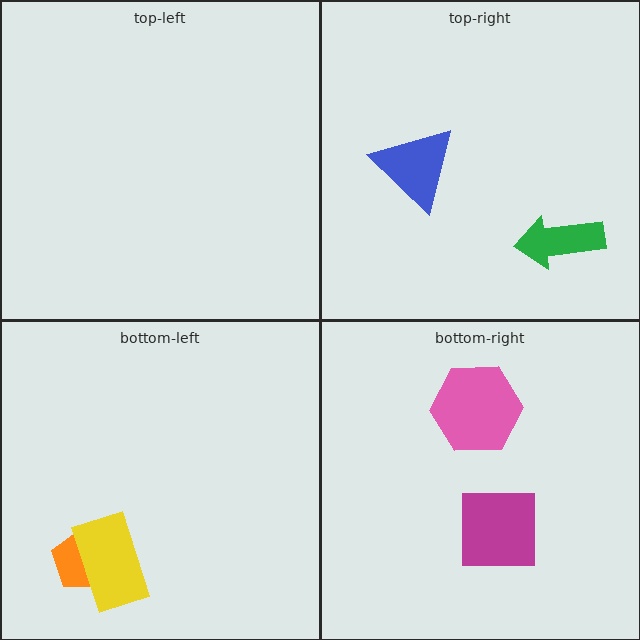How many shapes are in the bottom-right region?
2.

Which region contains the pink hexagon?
The bottom-right region.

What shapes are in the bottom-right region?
The magenta square, the pink hexagon.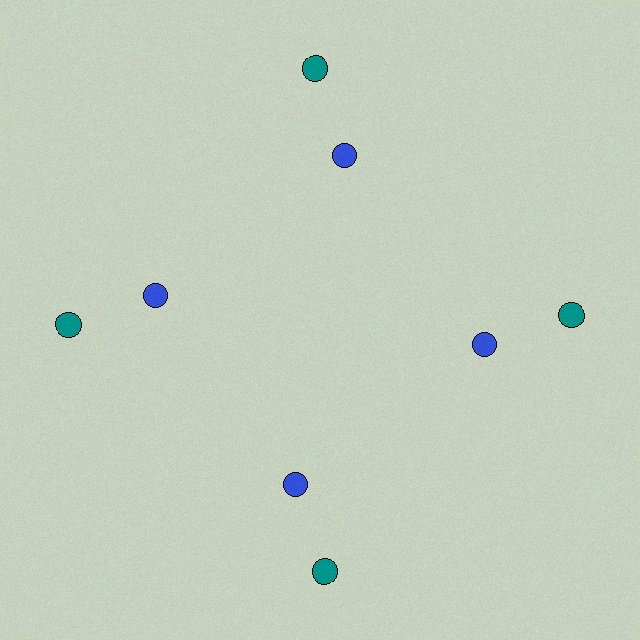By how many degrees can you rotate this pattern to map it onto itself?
The pattern maps onto itself every 90 degrees of rotation.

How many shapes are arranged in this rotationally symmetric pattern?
There are 8 shapes, arranged in 4 groups of 2.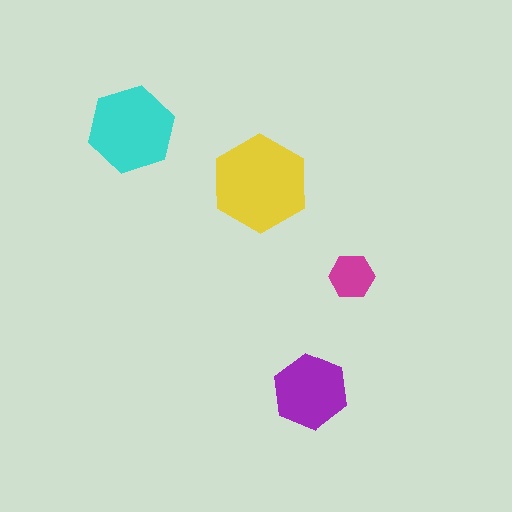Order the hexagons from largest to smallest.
the yellow one, the cyan one, the purple one, the magenta one.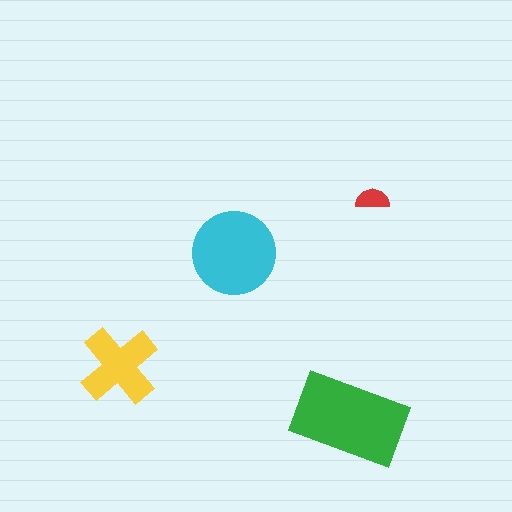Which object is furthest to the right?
The red semicircle is rightmost.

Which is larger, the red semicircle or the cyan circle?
The cyan circle.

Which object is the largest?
The green rectangle.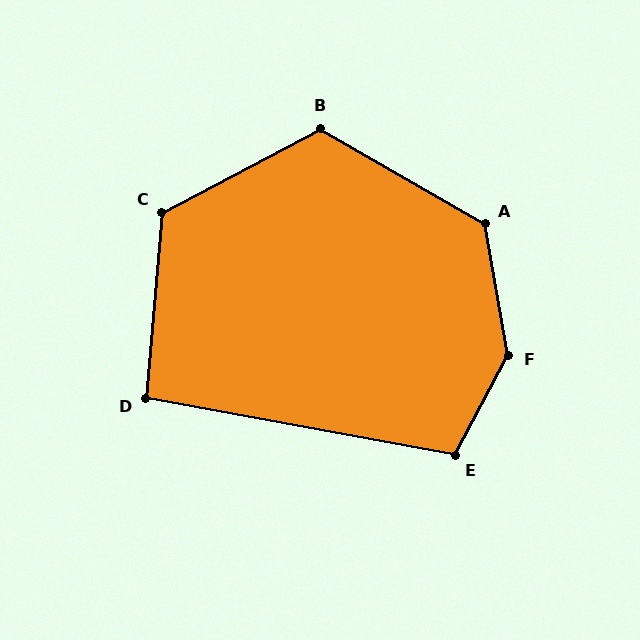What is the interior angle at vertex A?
Approximately 130 degrees (obtuse).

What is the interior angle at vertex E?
Approximately 107 degrees (obtuse).